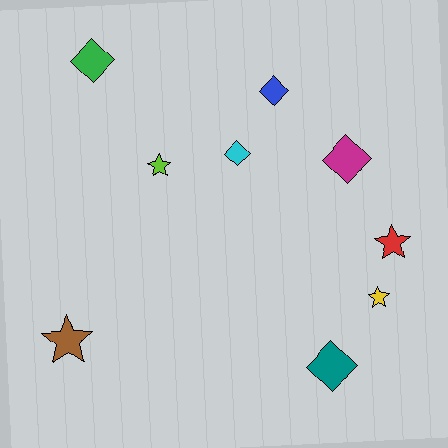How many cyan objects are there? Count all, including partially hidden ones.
There is 1 cyan object.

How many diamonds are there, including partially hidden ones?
There are 5 diamonds.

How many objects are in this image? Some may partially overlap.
There are 9 objects.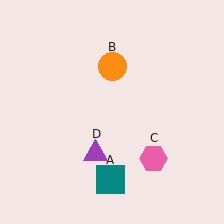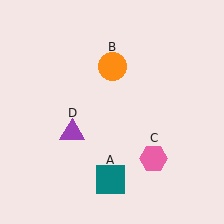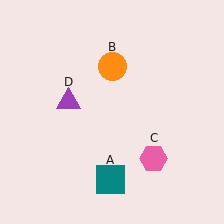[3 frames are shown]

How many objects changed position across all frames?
1 object changed position: purple triangle (object D).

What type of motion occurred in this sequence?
The purple triangle (object D) rotated clockwise around the center of the scene.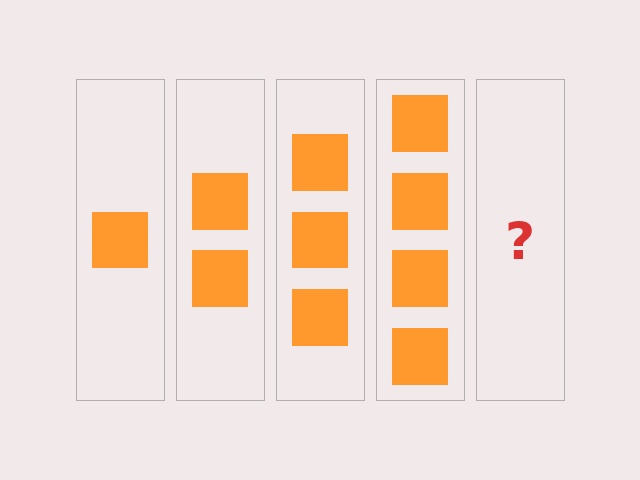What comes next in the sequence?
The next element should be 5 squares.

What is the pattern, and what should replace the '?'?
The pattern is that each step adds one more square. The '?' should be 5 squares.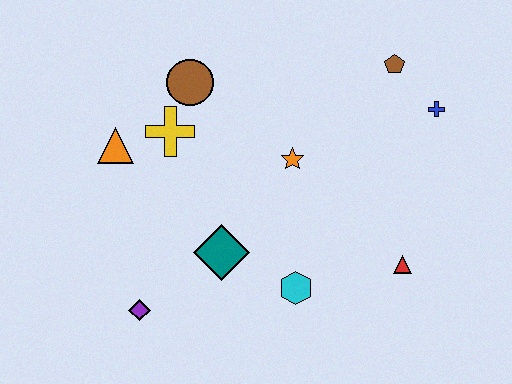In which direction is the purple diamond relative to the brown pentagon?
The purple diamond is to the left of the brown pentagon.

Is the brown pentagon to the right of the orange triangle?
Yes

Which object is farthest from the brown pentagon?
The purple diamond is farthest from the brown pentagon.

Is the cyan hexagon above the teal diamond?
No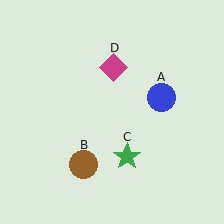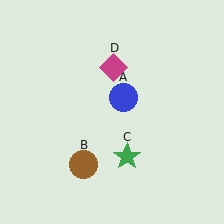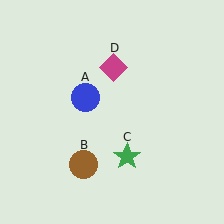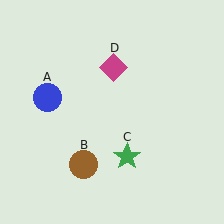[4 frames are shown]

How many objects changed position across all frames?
1 object changed position: blue circle (object A).